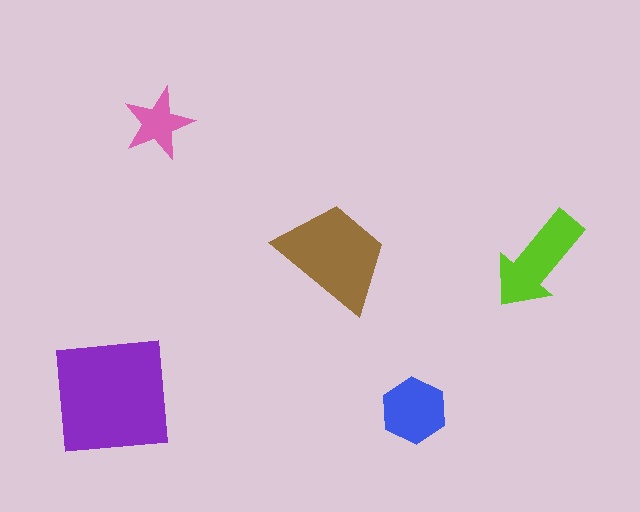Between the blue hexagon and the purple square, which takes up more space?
The purple square.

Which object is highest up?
The pink star is topmost.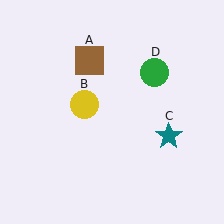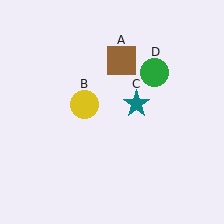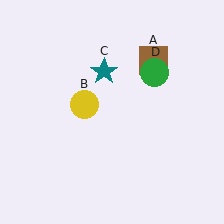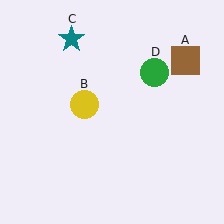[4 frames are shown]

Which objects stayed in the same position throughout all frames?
Yellow circle (object B) and green circle (object D) remained stationary.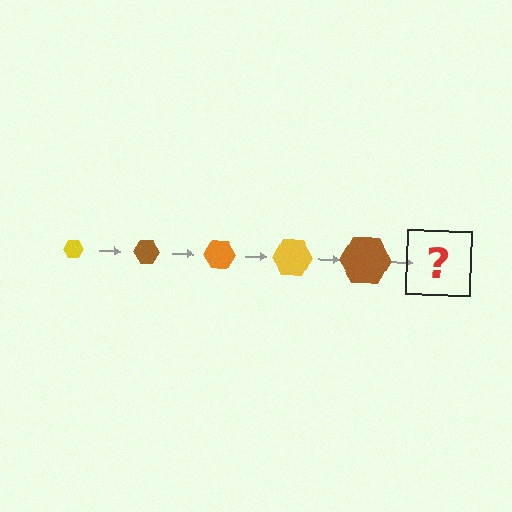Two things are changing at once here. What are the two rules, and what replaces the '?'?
The two rules are that the hexagon grows larger each step and the color cycles through yellow, brown, and orange. The '?' should be an orange hexagon, larger than the previous one.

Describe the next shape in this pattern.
It should be an orange hexagon, larger than the previous one.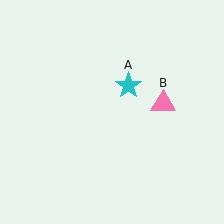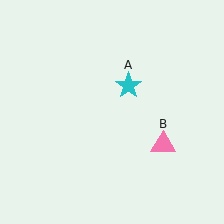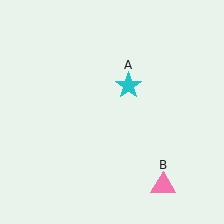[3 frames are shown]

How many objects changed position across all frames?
1 object changed position: pink triangle (object B).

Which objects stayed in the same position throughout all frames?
Cyan star (object A) remained stationary.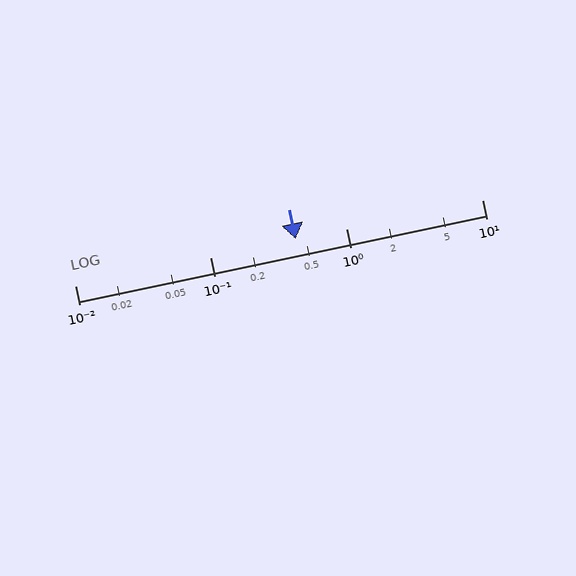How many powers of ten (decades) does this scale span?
The scale spans 3 decades, from 0.01 to 10.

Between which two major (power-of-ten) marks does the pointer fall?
The pointer is between 0.1 and 1.